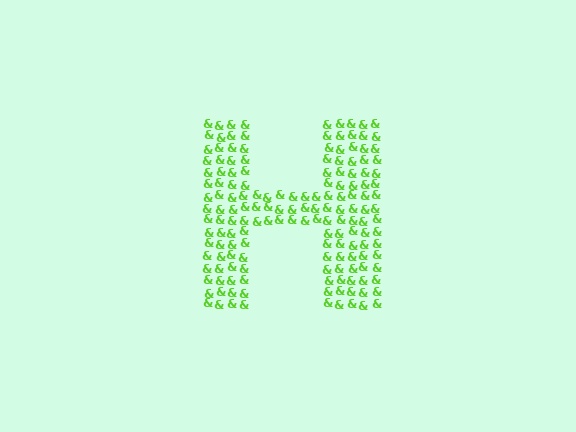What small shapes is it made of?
It is made of small ampersands.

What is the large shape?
The large shape is the letter H.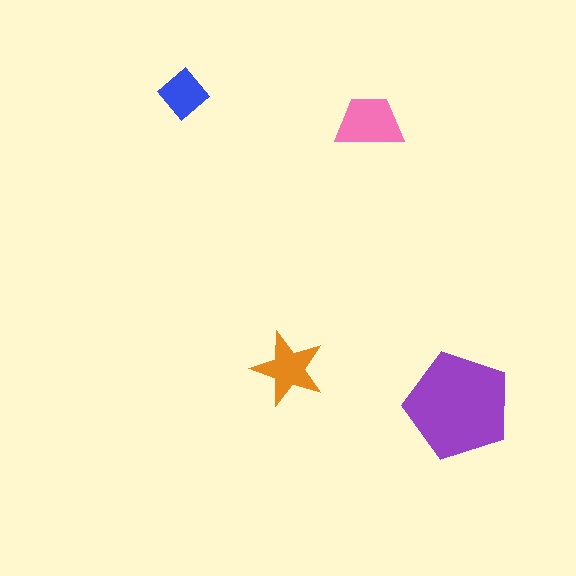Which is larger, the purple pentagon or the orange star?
The purple pentagon.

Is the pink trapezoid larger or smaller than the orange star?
Larger.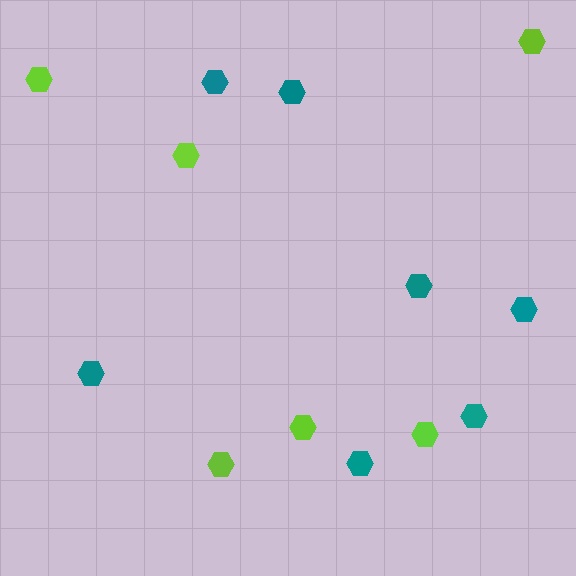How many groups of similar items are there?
There are 2 groups: one group of teal hexagons (7) and one group of lime hexagons (6).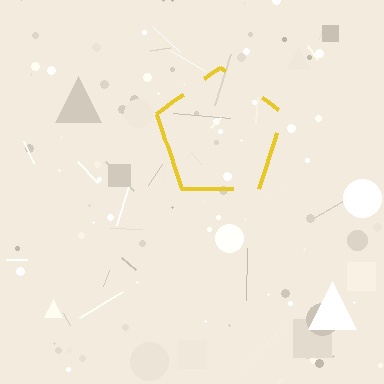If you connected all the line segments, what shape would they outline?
They would outline a pentagon.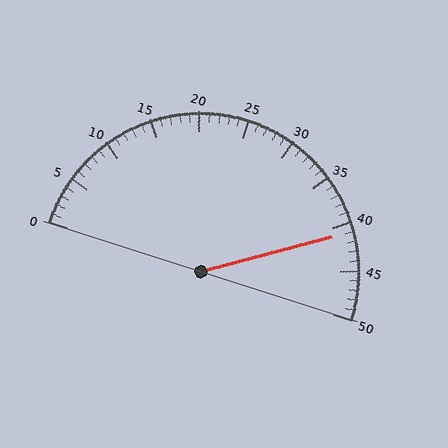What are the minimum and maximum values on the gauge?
The gauge ranges from 0 to 50.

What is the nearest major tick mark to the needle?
The nearest major tick mark is 40.